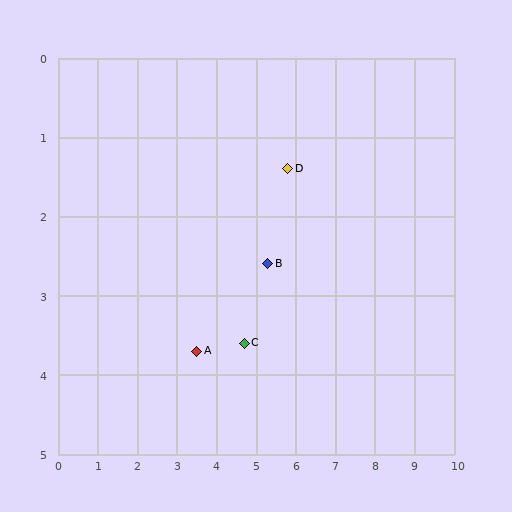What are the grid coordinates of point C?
Point C is at approximately (4.7, 3.6).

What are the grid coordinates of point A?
Point A is at approximately (3.5, 3.7).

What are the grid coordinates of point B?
Point B is at approximately (5.3, 2.6).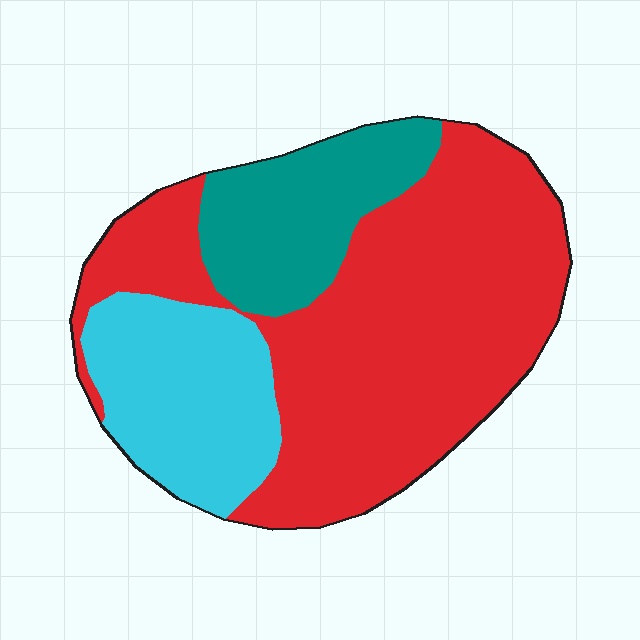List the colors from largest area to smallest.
From largest to smallest: red, cyan, teal.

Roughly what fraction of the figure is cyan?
Cyan covers about 20% of the figure.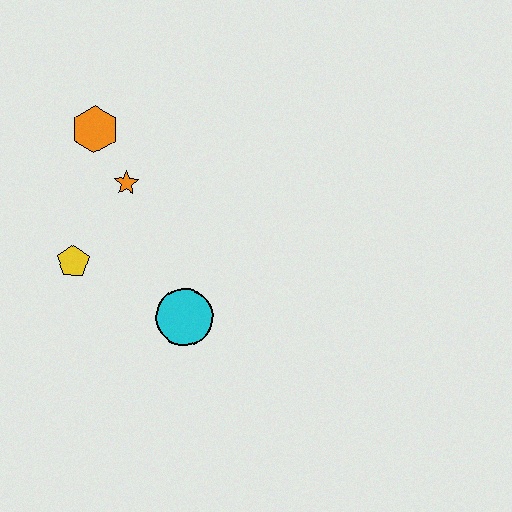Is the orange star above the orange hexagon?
No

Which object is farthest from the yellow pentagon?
The orange hexagon is farthest from the yellow pentagon.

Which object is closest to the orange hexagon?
The orange star is closest to the orange hexagon.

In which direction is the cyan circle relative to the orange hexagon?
The cyan circle is below the orange hexagon.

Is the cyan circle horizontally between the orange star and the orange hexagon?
No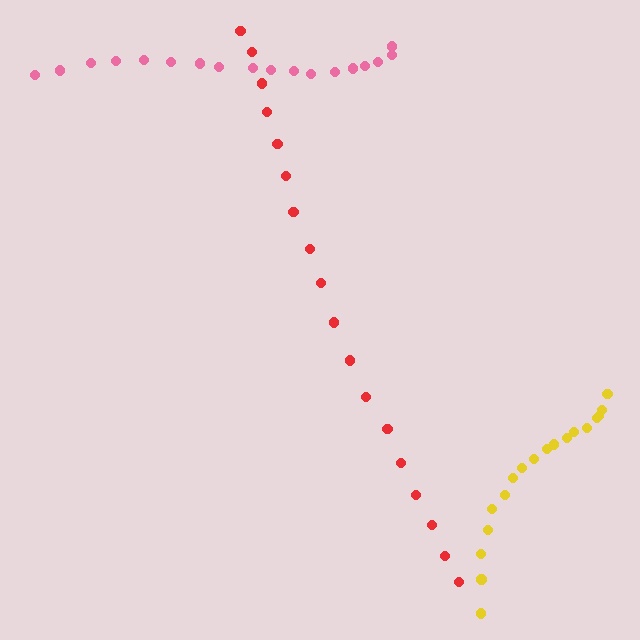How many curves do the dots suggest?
There are 3 distinct paths.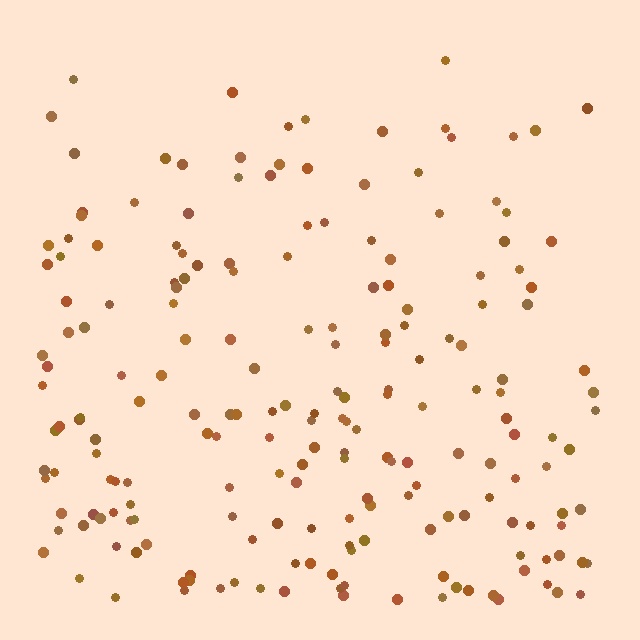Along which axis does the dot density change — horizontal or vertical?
Vertical.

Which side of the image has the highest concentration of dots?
The bottom.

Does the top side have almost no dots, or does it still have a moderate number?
Still a moderate number, just noticeably fewer than the bottom.